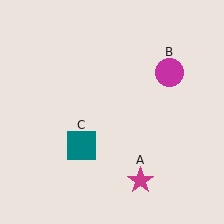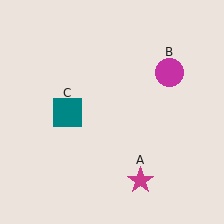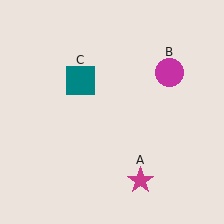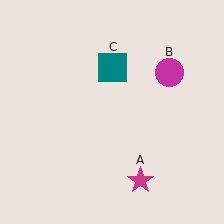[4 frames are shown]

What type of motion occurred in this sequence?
The teal square (object C) rotated clockwise around the center of the scene.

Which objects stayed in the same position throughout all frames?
Magenta star (object A) and magenta circle (object B) remained stationary.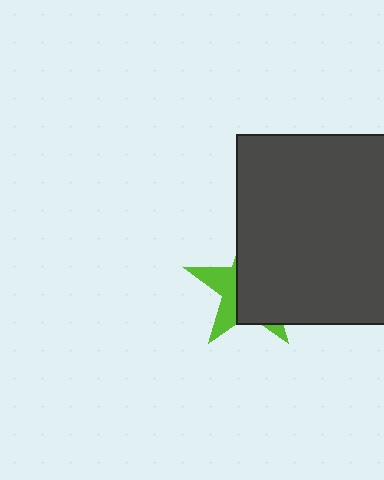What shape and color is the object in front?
The object in front is a dark gray square.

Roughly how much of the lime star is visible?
A small part of it is visible (roughly 34%).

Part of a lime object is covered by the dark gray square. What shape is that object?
It is a star.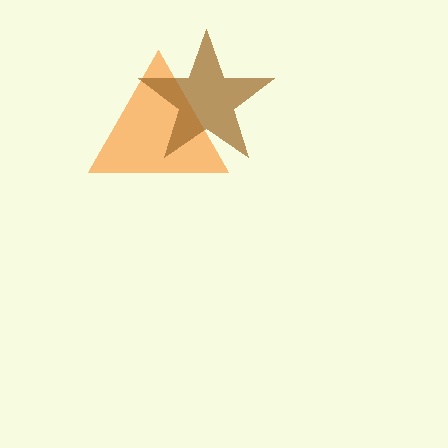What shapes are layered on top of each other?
The layered shapes are: an orange triangle, a brown star.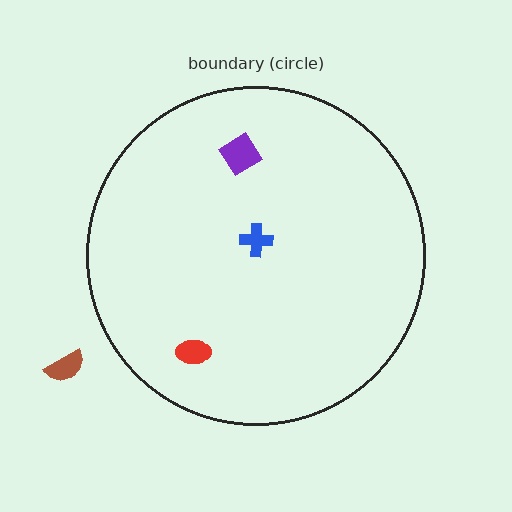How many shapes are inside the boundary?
3 inside, 1 outside.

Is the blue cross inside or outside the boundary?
Inside.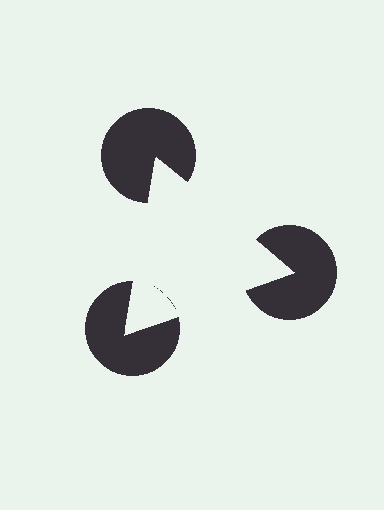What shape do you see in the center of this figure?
An illusory triangle — its edges are inferred from the aligned wedge cuts in the pac-man discs, not physically drawn.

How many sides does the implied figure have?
3 sides.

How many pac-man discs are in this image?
There are 3 — one at each vertex of the illusory triangle.